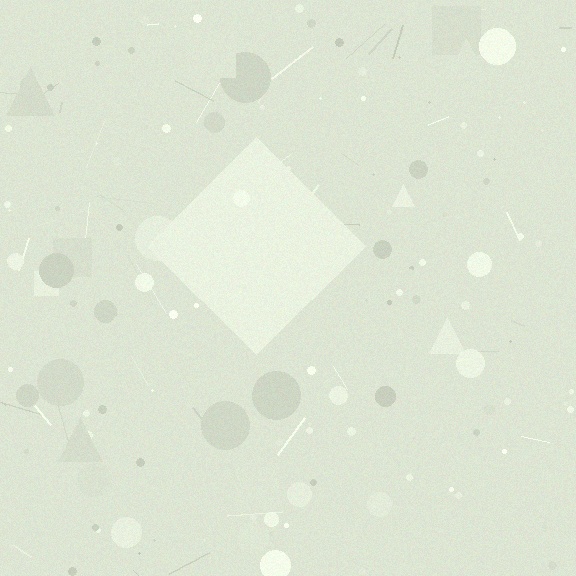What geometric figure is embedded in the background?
A diamond is embedded in the background.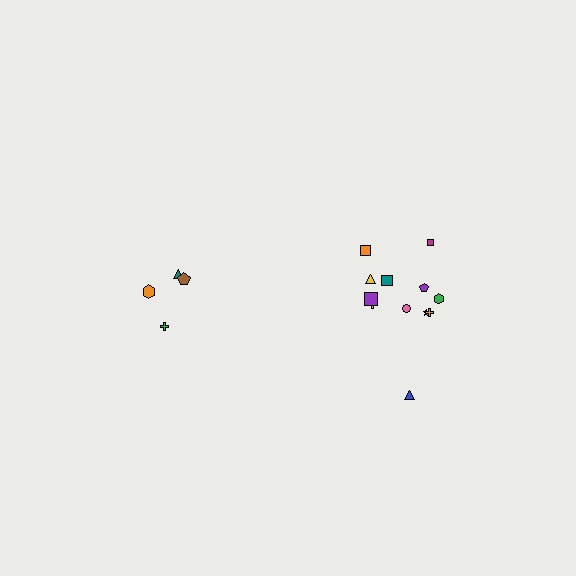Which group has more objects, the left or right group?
The right group.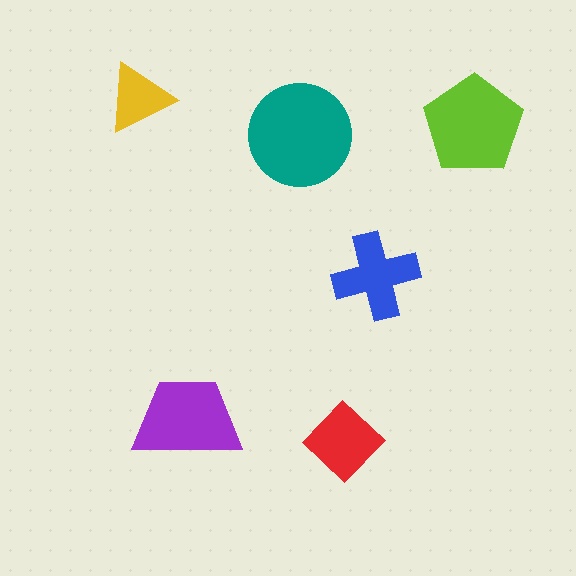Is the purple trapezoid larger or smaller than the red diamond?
Larger.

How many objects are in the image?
There are 6 objects in the image.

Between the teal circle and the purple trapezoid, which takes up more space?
The teal circle.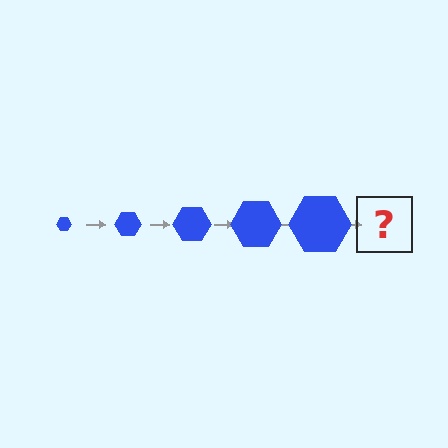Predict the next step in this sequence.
The next step is a blue hexagon, larger than the previous one.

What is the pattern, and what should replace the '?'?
The pattern is that the hexagon gets progressively larger each step. The '?' should be a blue hexagon, larger than the previous one.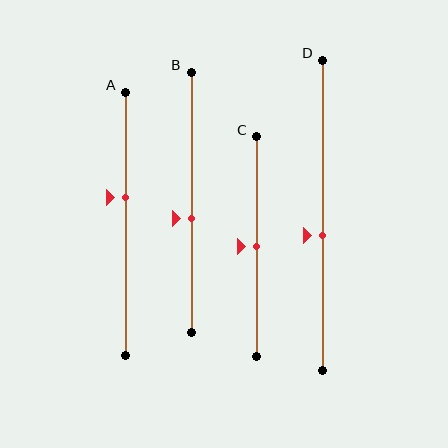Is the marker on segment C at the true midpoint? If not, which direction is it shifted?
Yes, the marker on segment C is at the true midpoint.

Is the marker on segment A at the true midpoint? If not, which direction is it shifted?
No, the marker on segment A is shifted upward by about 10% of the segment length.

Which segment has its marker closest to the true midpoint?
Segment C has its marker closest to the true midpoint.